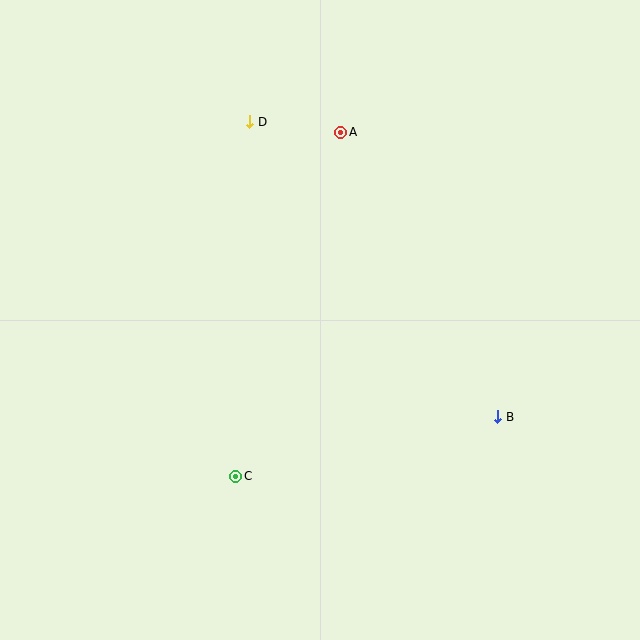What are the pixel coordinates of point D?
Point D is at (250, 122).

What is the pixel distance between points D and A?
The distance between D and A is 92 pixels.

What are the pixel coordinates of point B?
Point B is at (498, 417).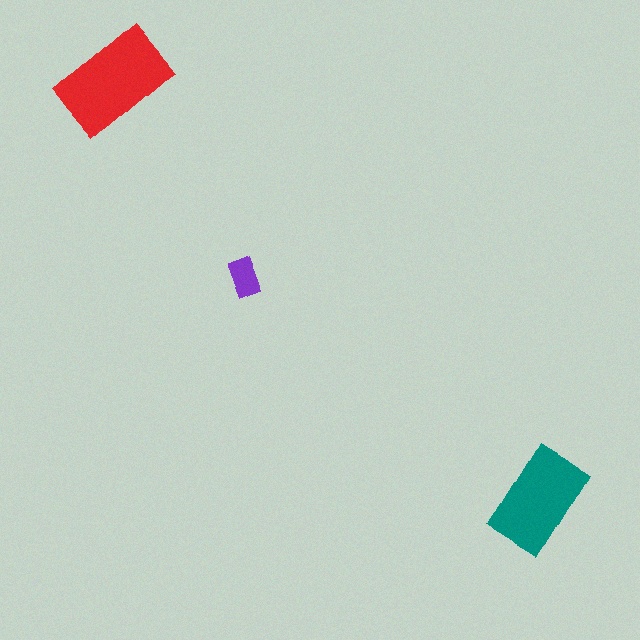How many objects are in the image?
There are 3 objects in the image.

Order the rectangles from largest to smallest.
the red one, the teal one, the purple one.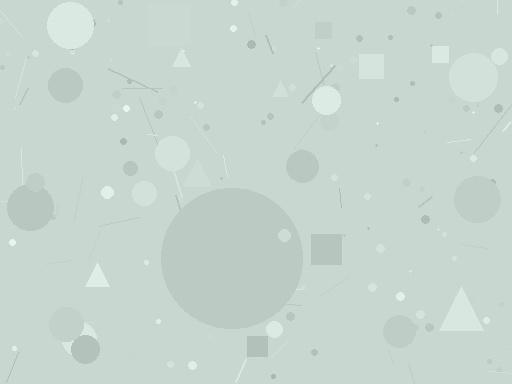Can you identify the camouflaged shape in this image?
The camouflaged shape is a circle.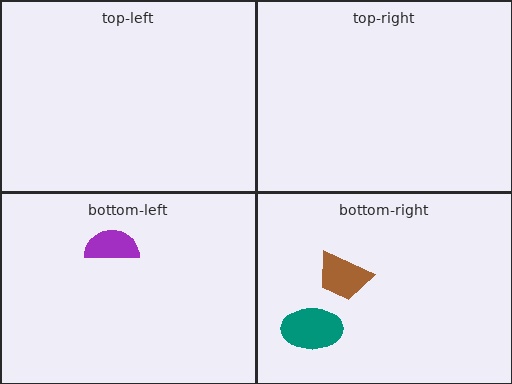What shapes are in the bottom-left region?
The purple semicircle.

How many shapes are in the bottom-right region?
2.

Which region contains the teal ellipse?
The bottom-right region.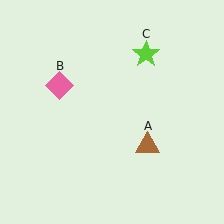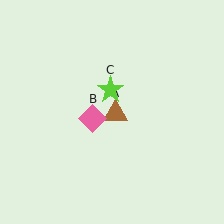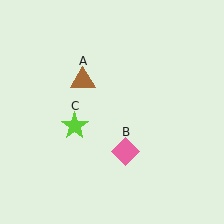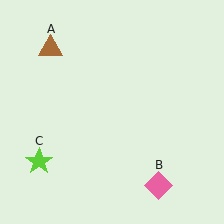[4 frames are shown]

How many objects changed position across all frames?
3 objects changed position: brown triangle (object A), pink diamond (object B), lime star (object C).